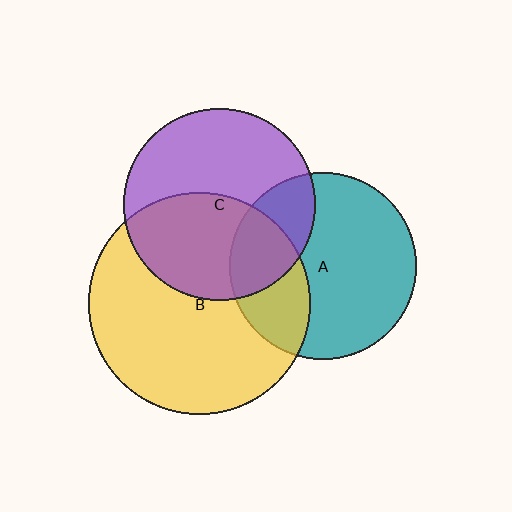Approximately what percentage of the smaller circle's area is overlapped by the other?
Approximately 30%.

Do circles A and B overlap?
Yes.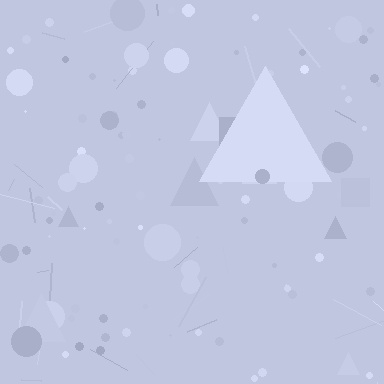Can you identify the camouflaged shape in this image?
The camouflaged shape is a triangle.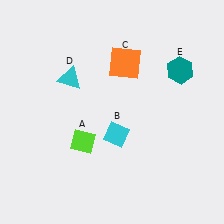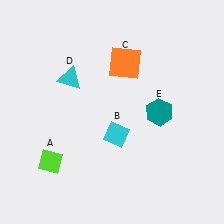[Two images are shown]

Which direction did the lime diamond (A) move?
The lime diamond (A) moved left.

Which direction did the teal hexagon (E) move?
The teal hexagon (E) moved down.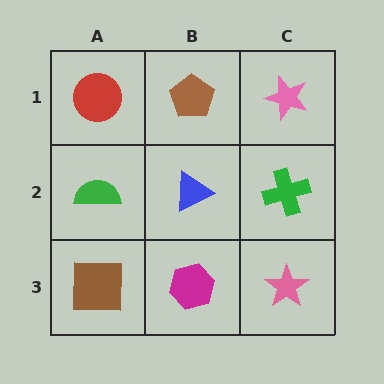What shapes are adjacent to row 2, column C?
A pink star (row 1, column C), a pink star (row 3, column C), a blue triangle (row 2, column B).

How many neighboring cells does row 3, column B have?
3.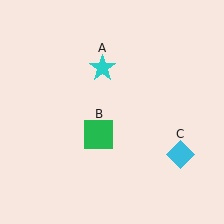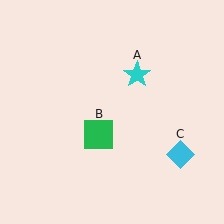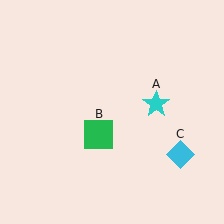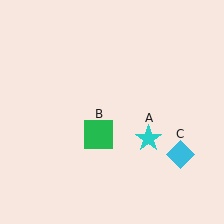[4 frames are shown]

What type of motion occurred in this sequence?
The cyan star (object A) rotated clockwise around the center of the scene.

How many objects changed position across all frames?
1 object changed position: cyan star (object A).